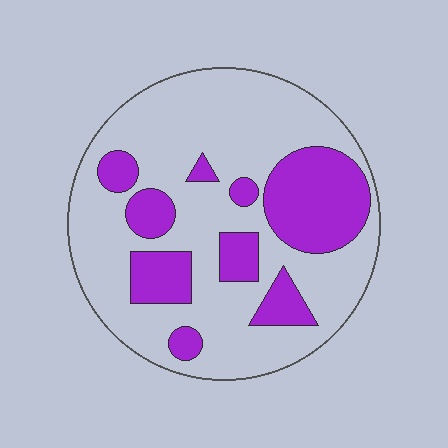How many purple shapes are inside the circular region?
9.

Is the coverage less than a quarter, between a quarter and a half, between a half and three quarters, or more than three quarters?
Between a quarter and a half.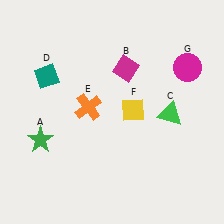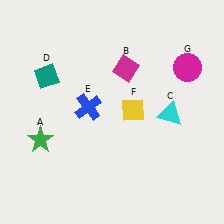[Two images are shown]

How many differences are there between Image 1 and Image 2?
There are 2 differences between the two images.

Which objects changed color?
C changed from green to cyan. E changed from orange to blue.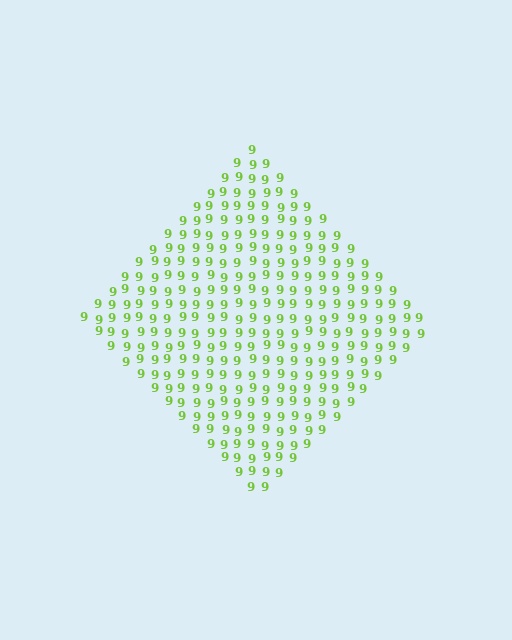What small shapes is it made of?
It is made of small digit 9's.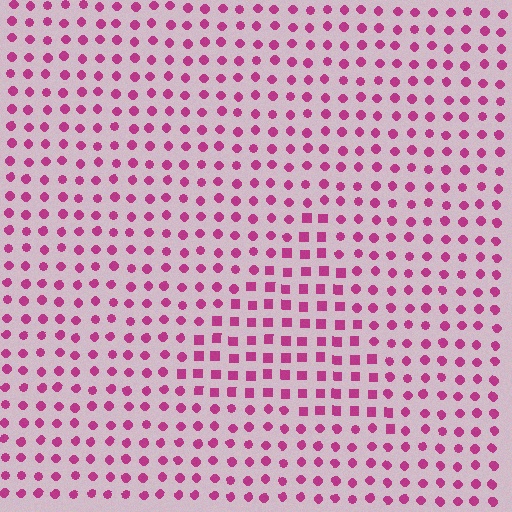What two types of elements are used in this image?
The image uses squares inside the triangle region and circles outside it.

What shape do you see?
I see a triangle.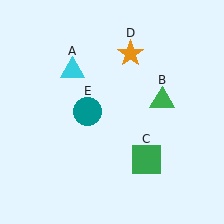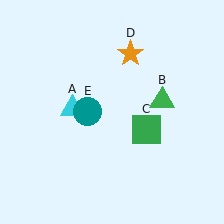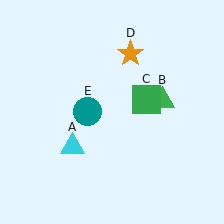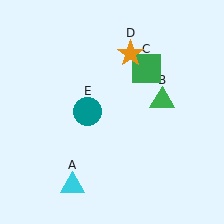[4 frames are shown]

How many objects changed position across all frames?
2 objects changed position: cyan triangle (object A), green square (object C).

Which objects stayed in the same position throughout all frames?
Green triangle (object B) and orange star (object D) and teal circle (object E) remained stationary.